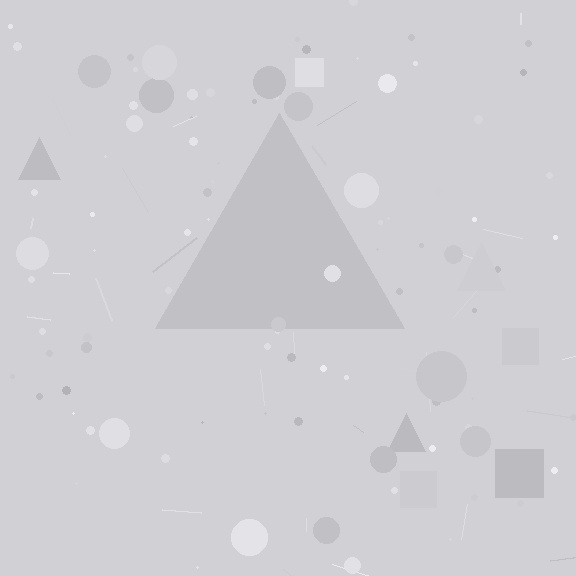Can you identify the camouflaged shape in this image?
The camouflaged shape is a triangle.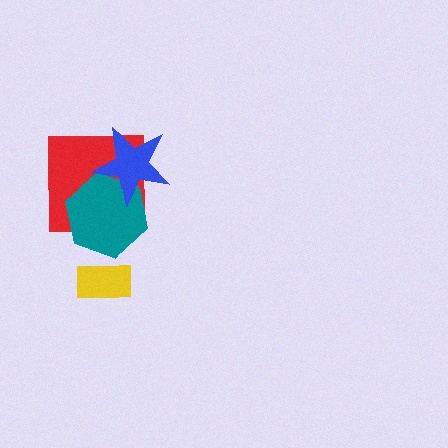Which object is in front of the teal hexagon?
The blue star is in front of the teal hexagon.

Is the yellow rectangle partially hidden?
No, no other shape covers it.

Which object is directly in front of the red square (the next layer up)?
The teal hexagon is directly in front of the red square.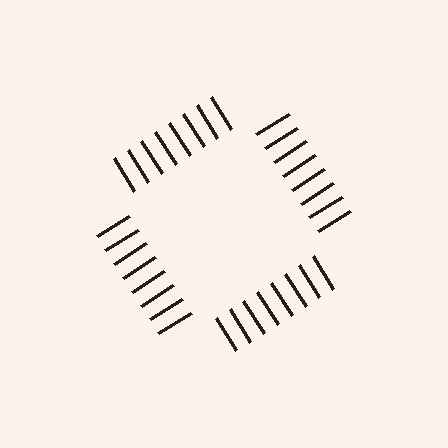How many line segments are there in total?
32 — 8 along each of the 4 edges.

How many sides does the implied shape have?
4 sides — the line-ends trace a square.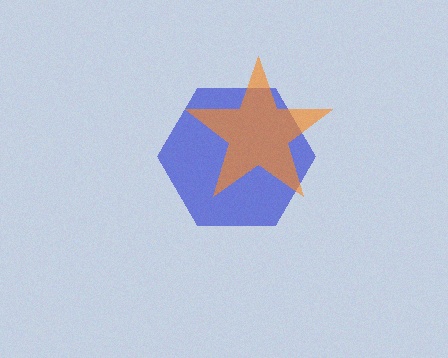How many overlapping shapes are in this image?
There are 2 overlapping shapes in the image.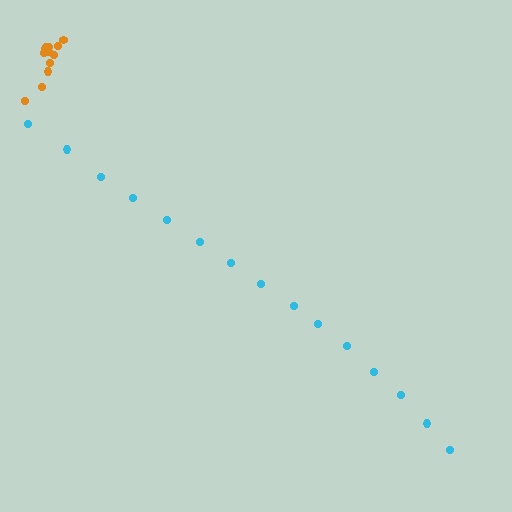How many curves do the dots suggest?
There are 2 distinct paths.